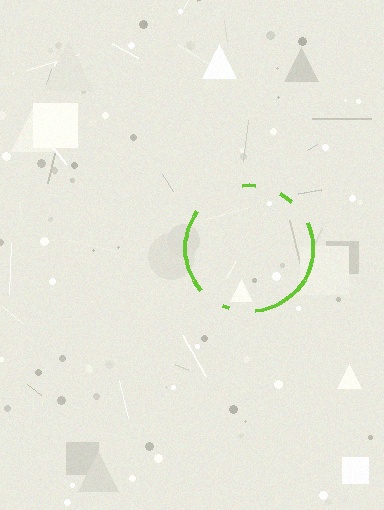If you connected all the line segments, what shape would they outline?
They would outline a circle.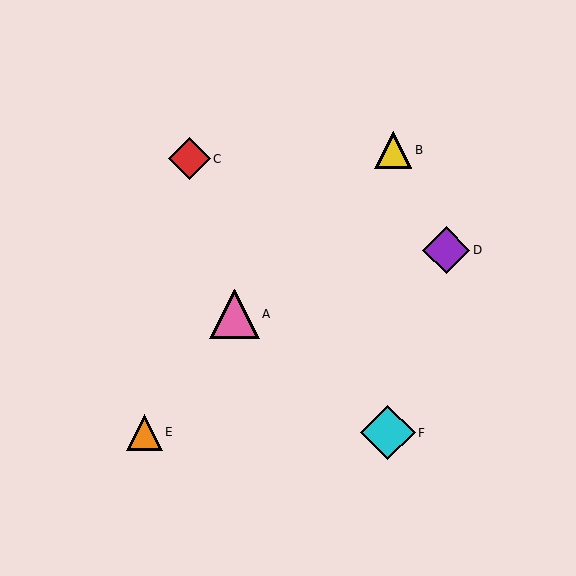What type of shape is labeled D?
Shape D is a purple diamond.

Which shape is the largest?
The cyan diamond (labeled F) is the largest.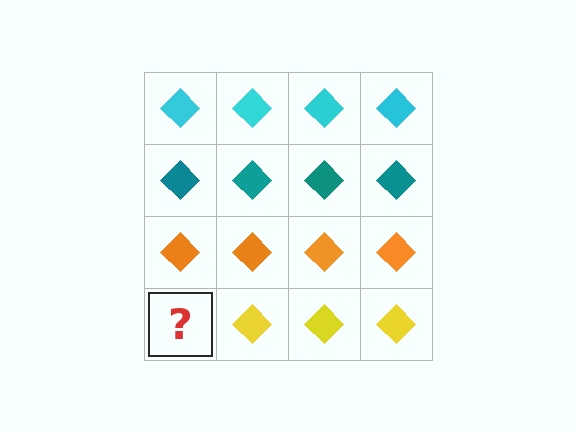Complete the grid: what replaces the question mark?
The question mark should be replaced with a yellow diamond.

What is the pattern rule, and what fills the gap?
The rule is that each row has a consistent color. The gap should be filled with a yellow diamond.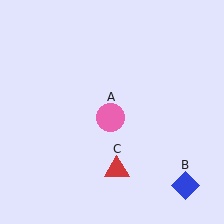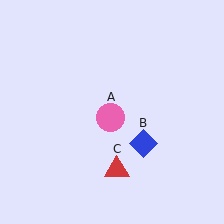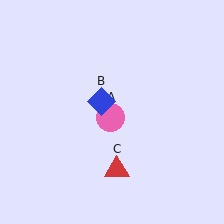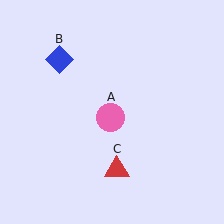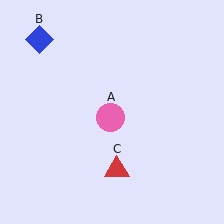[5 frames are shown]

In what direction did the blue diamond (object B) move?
The blue diamond (object B) moved up and to the left.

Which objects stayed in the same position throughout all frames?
Pink circle (object A) and red triangle (object C) remained stationary.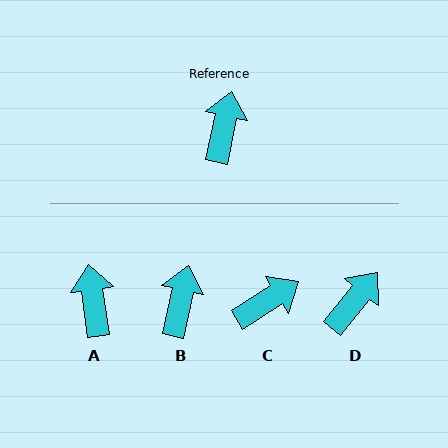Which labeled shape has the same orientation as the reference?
B.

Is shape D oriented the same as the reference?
No, it is off by about 27 degrees.